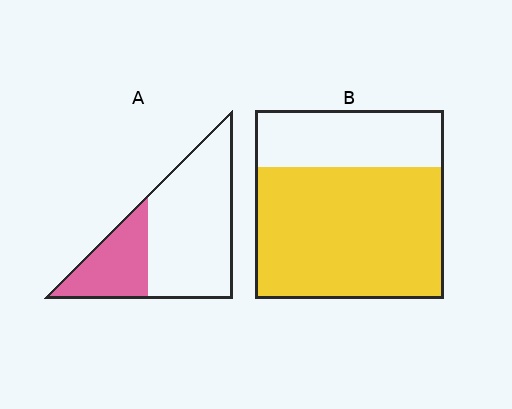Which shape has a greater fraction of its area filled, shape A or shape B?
Shape B.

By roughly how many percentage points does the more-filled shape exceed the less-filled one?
By roughly 40 percentage points (B over A).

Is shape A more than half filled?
No.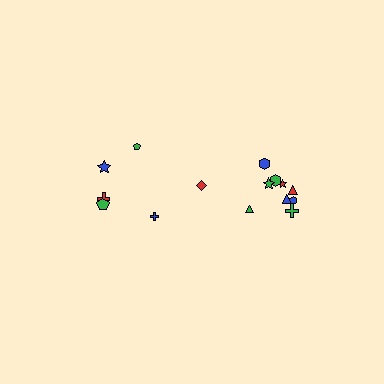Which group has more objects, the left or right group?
The right group.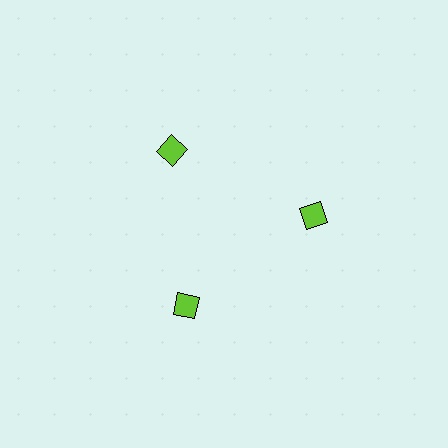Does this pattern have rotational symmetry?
Yes, this pattern has 3-fold rotational symmetry. It looks the same after rotating 120 degrees around the center.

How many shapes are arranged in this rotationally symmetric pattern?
There are 3 shapes, arranged in 3 groups of 1.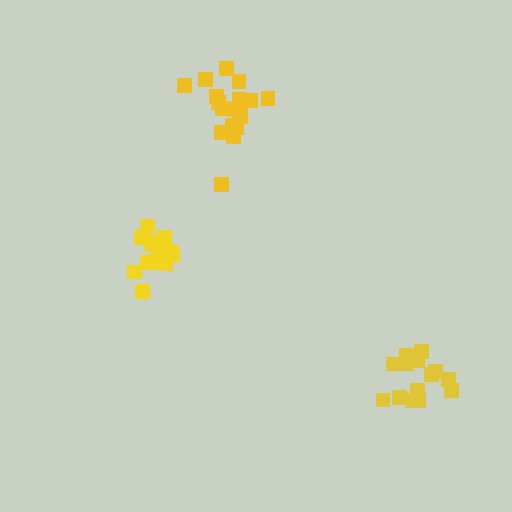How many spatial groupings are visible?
There are 3 spatial groupings.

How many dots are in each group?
Group 1: 14 dots, Group 2: 14 dots, Group 3: 20 dots (48 total).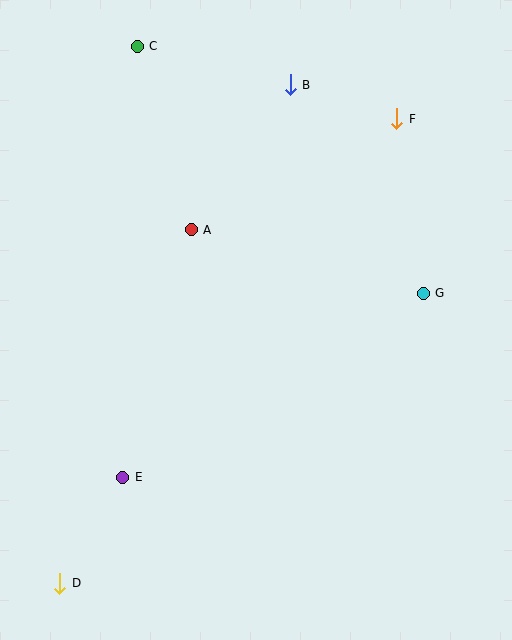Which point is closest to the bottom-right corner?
Point G is closest to the bottom-right corner.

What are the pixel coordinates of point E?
Point E is at (123, 477).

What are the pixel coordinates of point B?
Point B is at (290, 85).